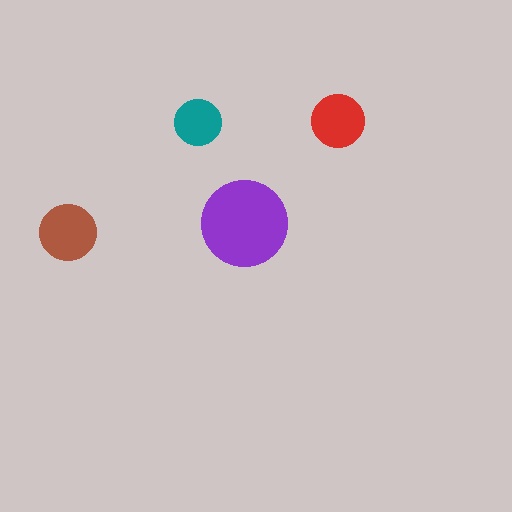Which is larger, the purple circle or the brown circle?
The purple one.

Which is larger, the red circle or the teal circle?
The red one.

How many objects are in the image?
There are 4 objects in the image.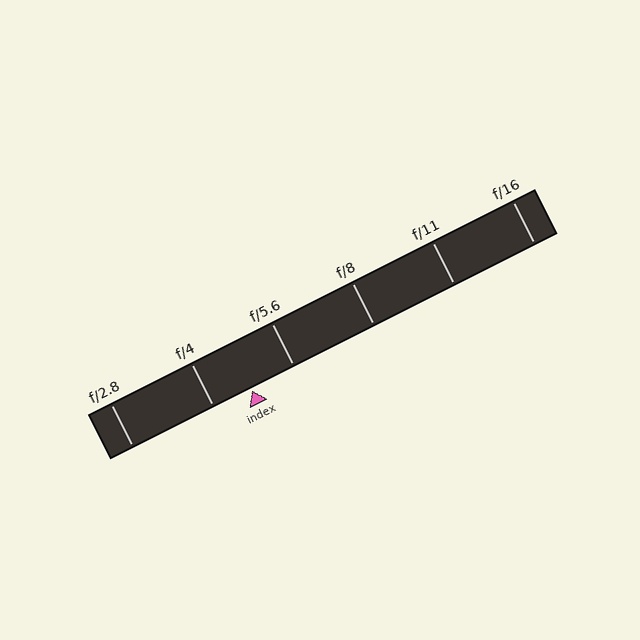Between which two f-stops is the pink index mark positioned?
The index mark is between f/4 and f/5.6.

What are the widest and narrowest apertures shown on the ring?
The widest aperture shown is f/2.8 and the narrowest is f/16.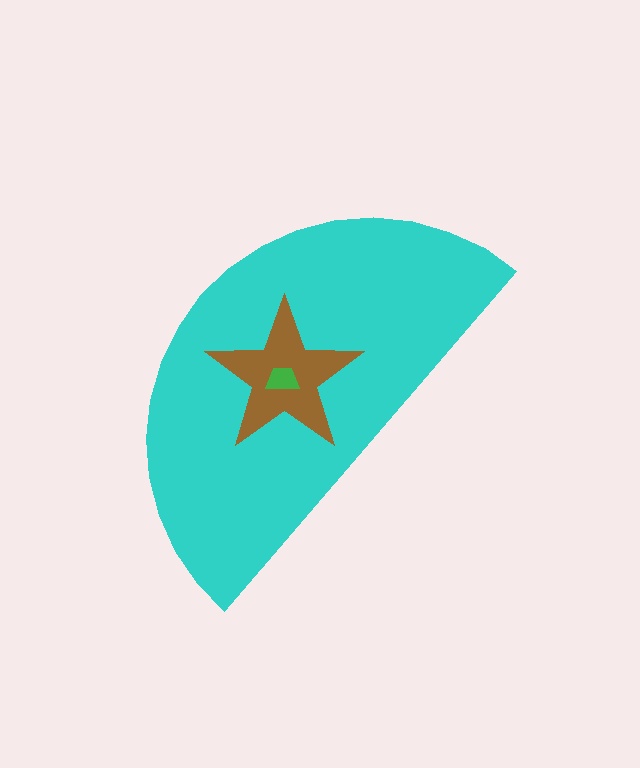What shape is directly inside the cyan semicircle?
The brown star.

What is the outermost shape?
The cyan semicircle.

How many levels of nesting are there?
3.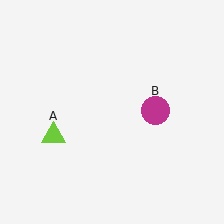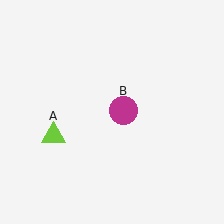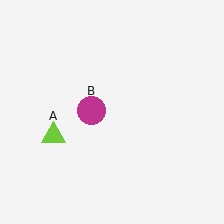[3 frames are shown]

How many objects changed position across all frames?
1 object changed position: magenta circle (object B).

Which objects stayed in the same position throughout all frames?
Lime triangle (object A) remained stationary.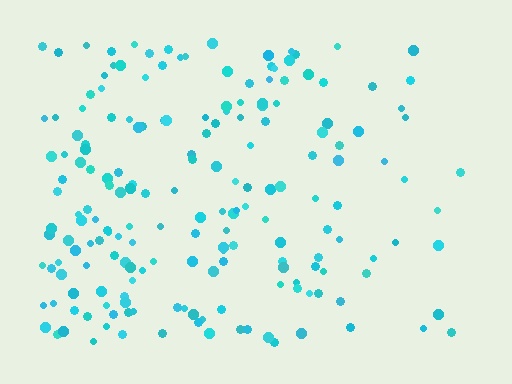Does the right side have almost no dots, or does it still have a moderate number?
Still a moderate number, just noticeably fewer than the left.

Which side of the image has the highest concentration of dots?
The left.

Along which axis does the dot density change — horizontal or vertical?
Horizontal.